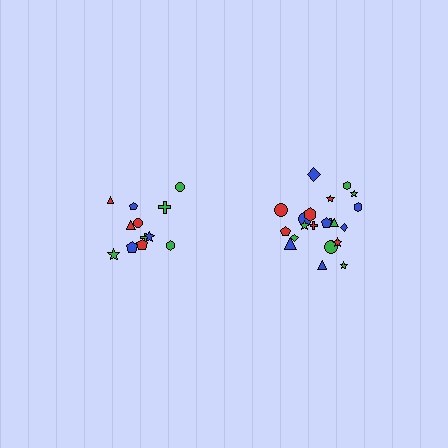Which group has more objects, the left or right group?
The right group.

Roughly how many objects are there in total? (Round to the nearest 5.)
Roughly 35 objects in total.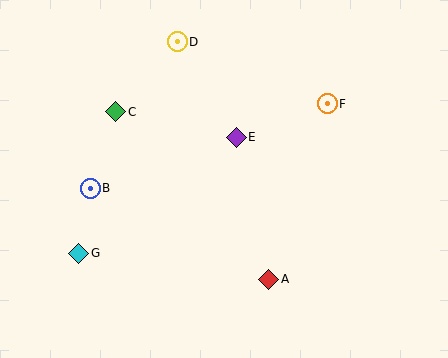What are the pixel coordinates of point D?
Point D is at (177, 42).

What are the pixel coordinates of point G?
Point G is at (79, 253).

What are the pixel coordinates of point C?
Point C is at (116, 112).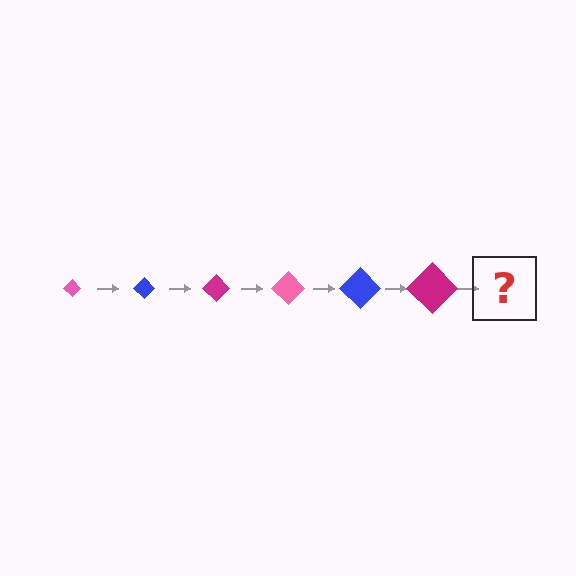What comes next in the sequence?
The next element should be a pink diamond, larger than the previous one.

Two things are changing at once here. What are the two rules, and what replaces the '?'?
The two rules are that the diamond grows larger each step and the color cycles through pink, blue, and magenta. The '?' should be a pink diamond, larger than the previous one.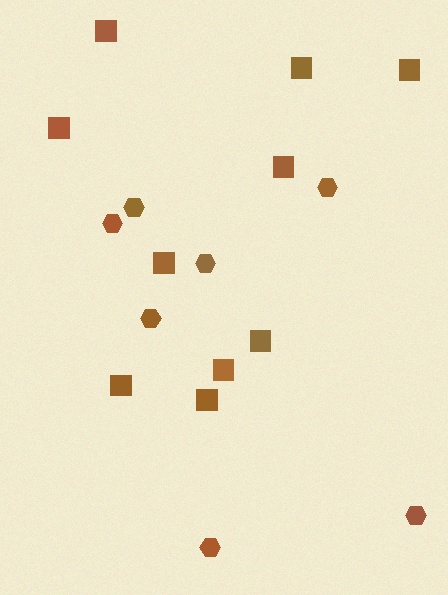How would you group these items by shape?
There are 2 groups: one group of squares (10) and one group of hexagons (7).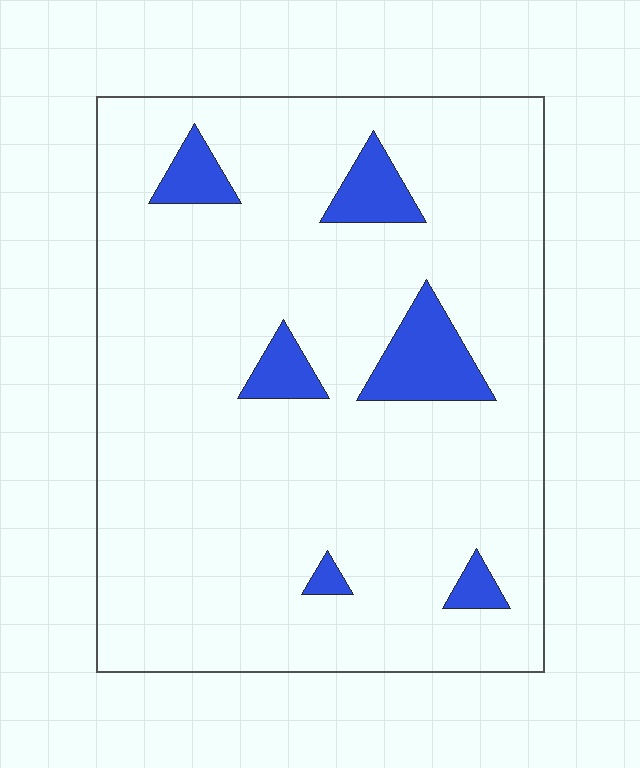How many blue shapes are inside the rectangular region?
6.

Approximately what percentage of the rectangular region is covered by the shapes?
Approximately 10%.